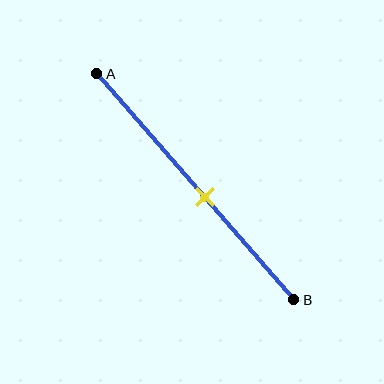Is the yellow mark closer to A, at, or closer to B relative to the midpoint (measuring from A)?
The yellow mark is closer to point B than the midpoint of segment AB.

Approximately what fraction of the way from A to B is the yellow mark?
The yellow mark is approximately 55% of the way from A to B.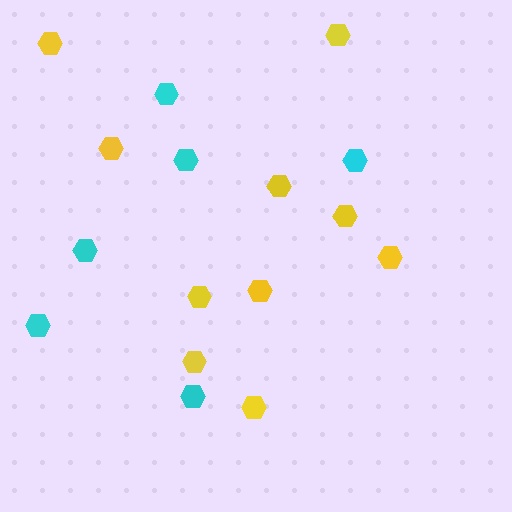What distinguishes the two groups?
There are 2 groups: one group of yellow hexagons (10) and one group of cyan hexagons (6).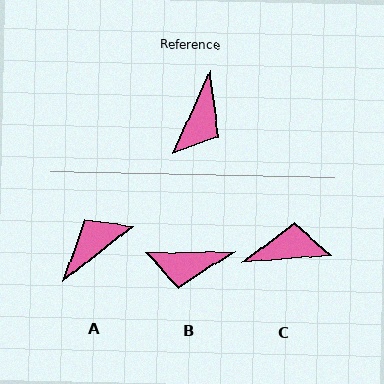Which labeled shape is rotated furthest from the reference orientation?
A, about 153 degrees away.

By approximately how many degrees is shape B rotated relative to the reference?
Approximately 65 degrees clockwise.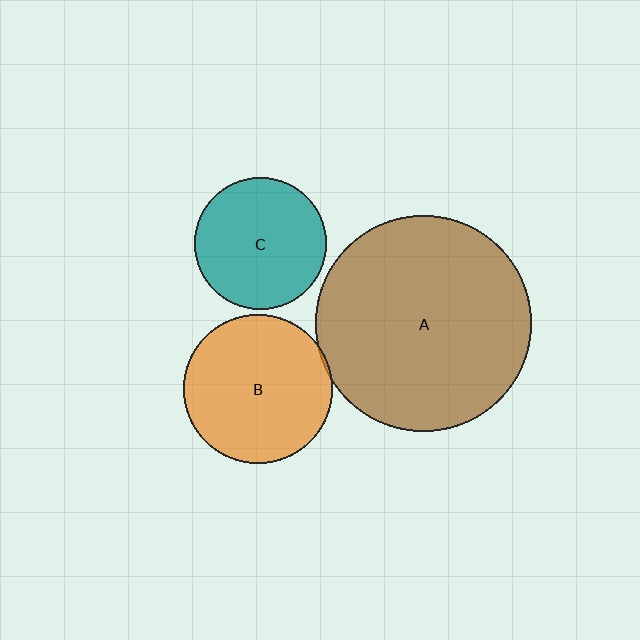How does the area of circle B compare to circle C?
Approximately 1.3 times.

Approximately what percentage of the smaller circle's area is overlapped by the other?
Approximately 5%.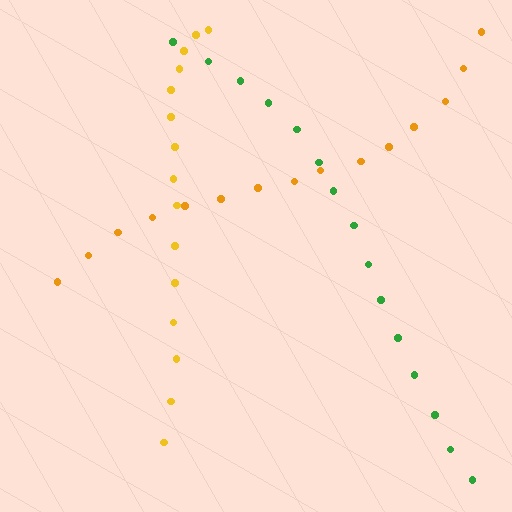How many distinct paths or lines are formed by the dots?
There are 3 distinct paths.